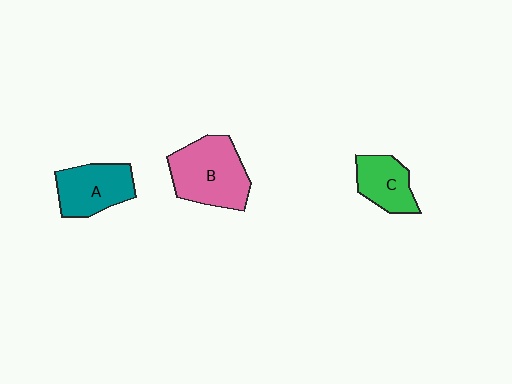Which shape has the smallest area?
Shape C (green).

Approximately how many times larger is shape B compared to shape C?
Approximately 1.7 times.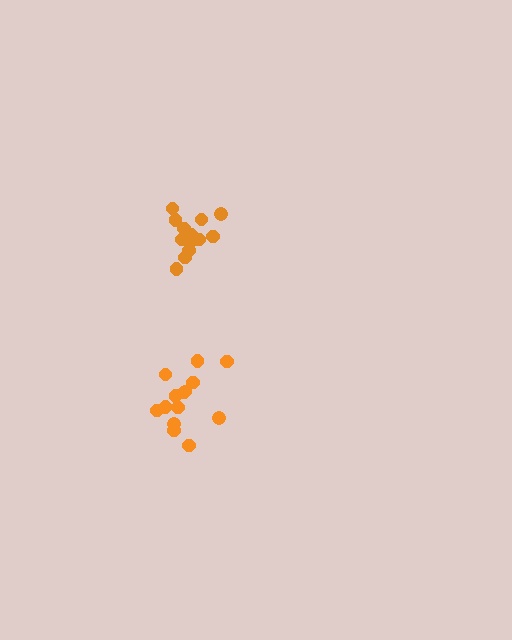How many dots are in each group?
Group 1: 14 dots, Group 2: 14 dots (28 total).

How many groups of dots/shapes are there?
There are 2 groups.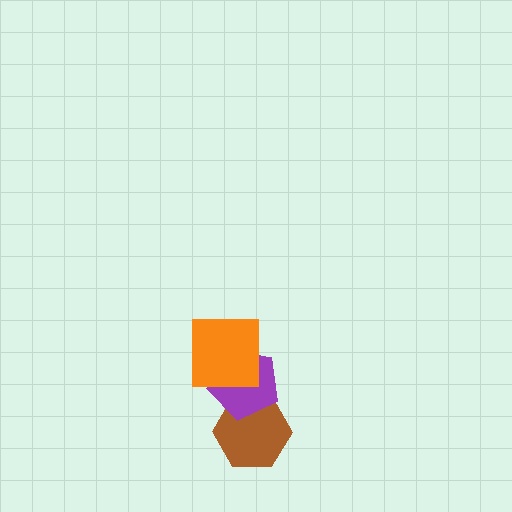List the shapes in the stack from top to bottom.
From top to bottom: the orange square, the purple pentagon, the brown hexagon.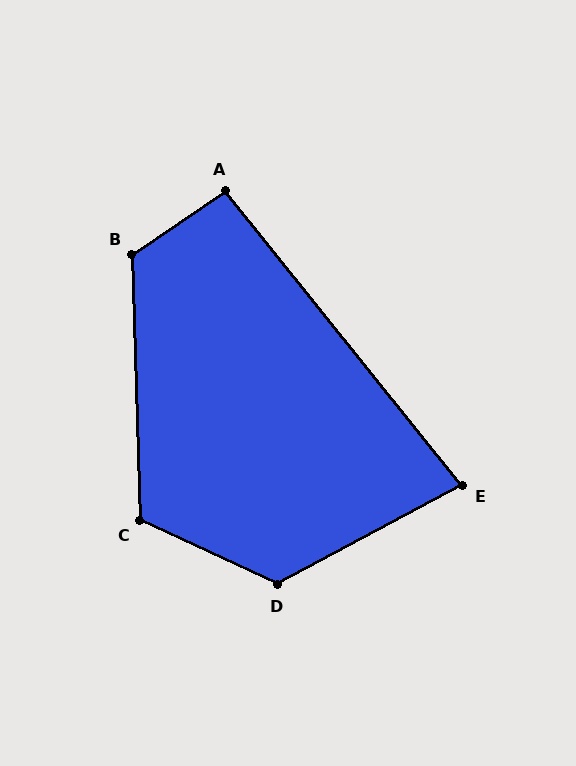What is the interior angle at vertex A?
Approximately 95 degrees (approximately right).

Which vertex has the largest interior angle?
D, at approximately 127 degrees.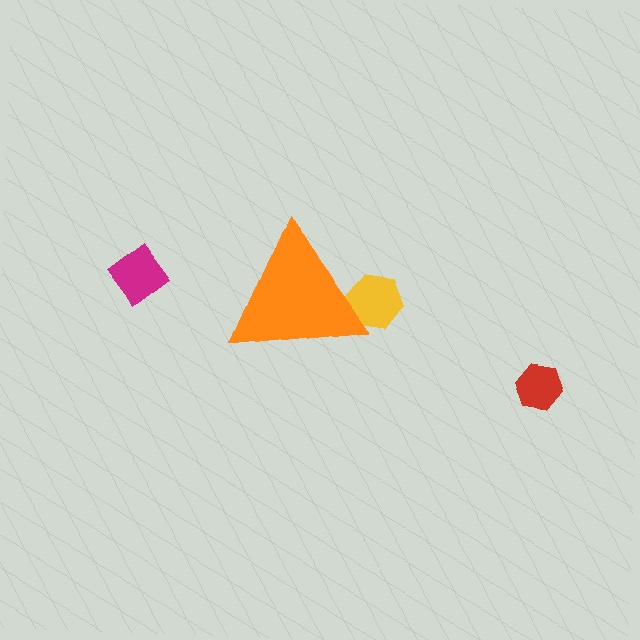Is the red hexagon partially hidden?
No, the red hexagon is fully visible.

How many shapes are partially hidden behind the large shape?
1 shape is partially hidden.